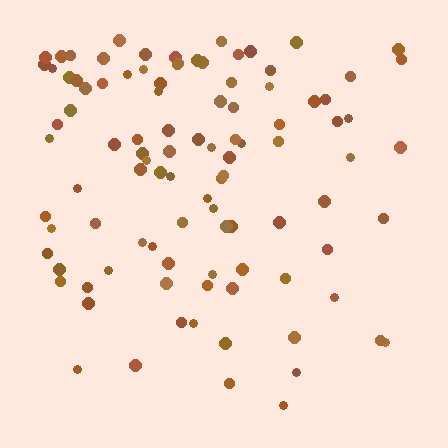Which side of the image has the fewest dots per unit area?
The bottom.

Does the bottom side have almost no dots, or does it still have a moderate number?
Still a moderate number, just noticeably fewer than the top.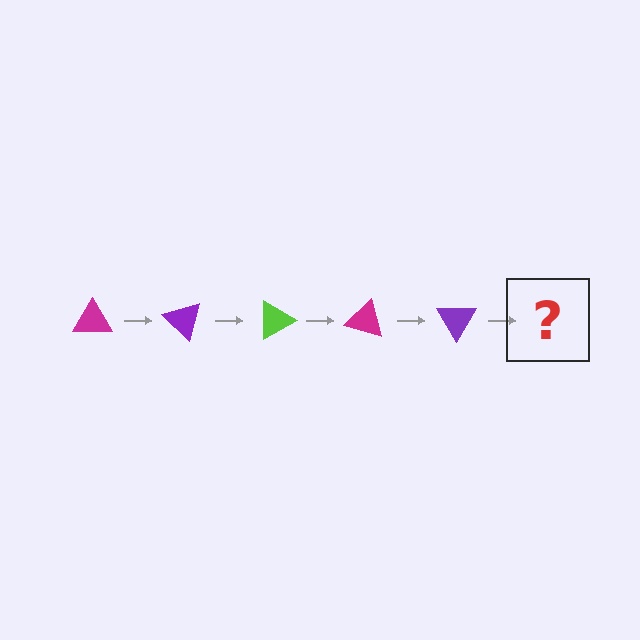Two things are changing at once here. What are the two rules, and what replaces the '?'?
The two rules are that it rotates 45 degrees each step and the color cycles through magenta, purple, and lime. The '?' should be a lime triangle, rotated 225 degrees from the start.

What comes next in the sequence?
The next element should be a lime triangle, rotated 225 degrees from the start.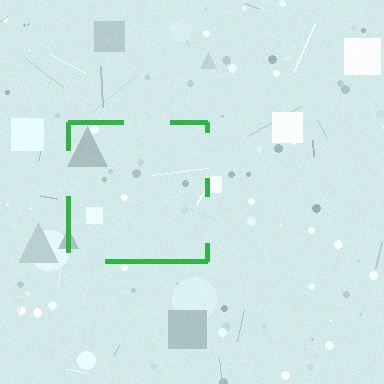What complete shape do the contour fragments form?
The contour fragments form a square.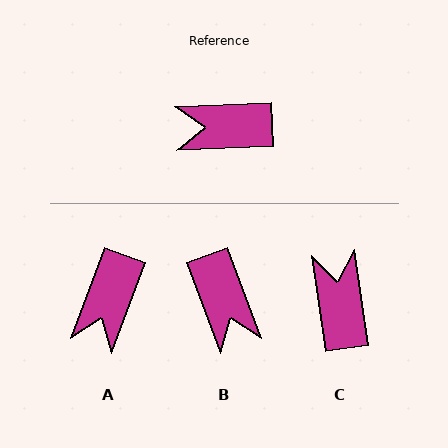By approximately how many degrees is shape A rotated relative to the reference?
Approximately 67 degrees counter-clockwise.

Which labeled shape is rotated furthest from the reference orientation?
B, about 108 degrees away.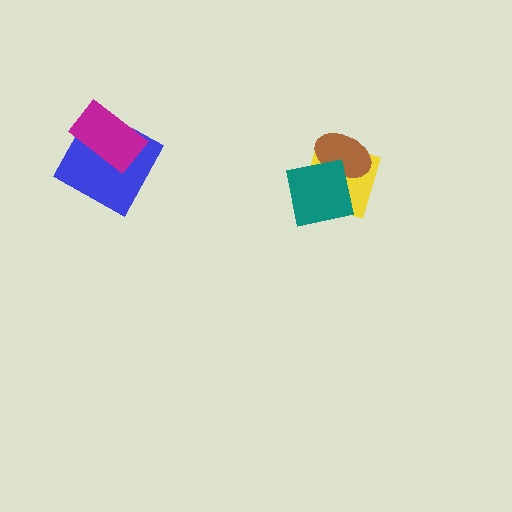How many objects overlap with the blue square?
1 object overlaps with the blue square.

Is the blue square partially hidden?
Yes, it is partially covered by another shape.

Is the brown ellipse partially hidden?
Yes, it is partially covered by another shape.